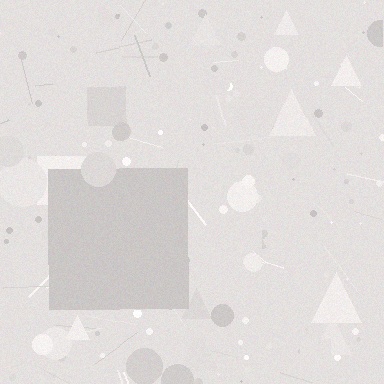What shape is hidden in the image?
A square is hidden in the image.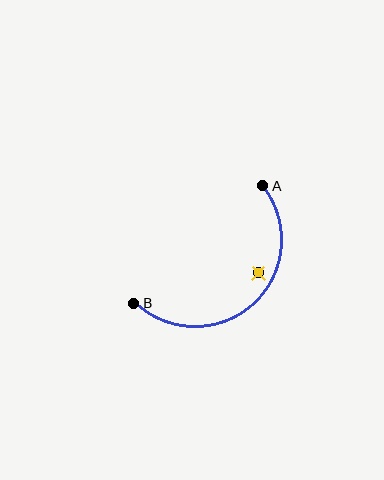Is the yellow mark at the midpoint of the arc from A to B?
No — the yellow mark does not lie on the arc at all. It sits slightly inside the curve.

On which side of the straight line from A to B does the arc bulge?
The arc bulges below and to the right of the straight line connecting A and B.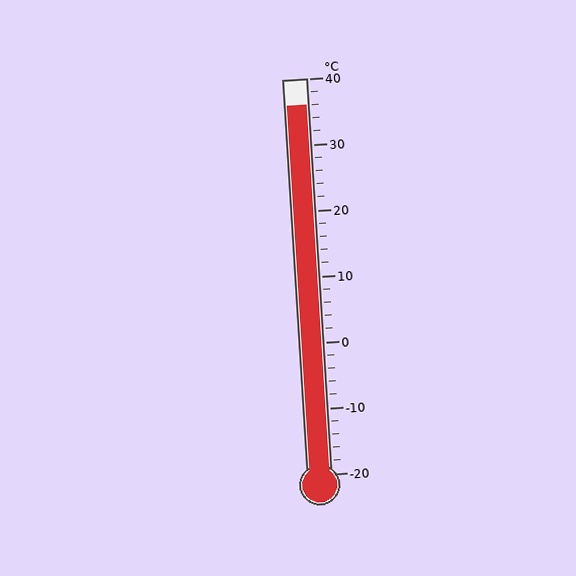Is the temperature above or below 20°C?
The temperature is above 20°C.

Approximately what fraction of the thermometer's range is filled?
The thermometer is filled to approximately 95% of its range.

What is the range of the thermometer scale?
The thermometer scale ranges from -20°C to 40°C.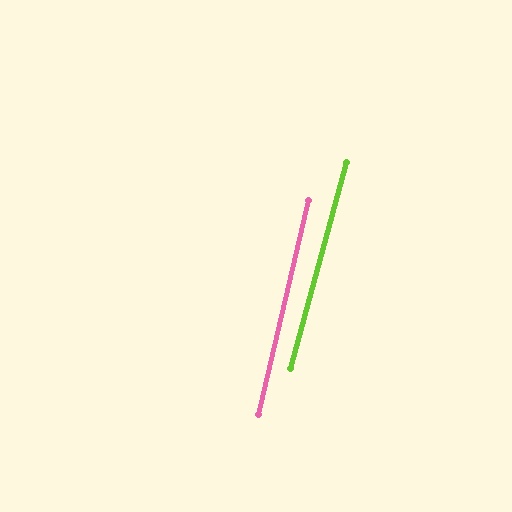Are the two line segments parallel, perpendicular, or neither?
Parallel — their directions differ by only 2.0°.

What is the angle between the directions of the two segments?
Approximately 2 degrees.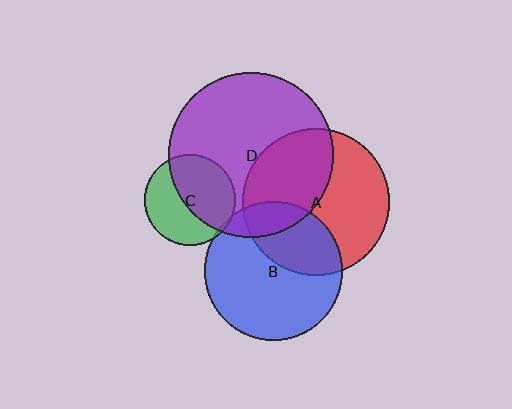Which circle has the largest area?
Circle D (purple).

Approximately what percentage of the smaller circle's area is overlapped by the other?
Approximately 15%.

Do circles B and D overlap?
Yes.